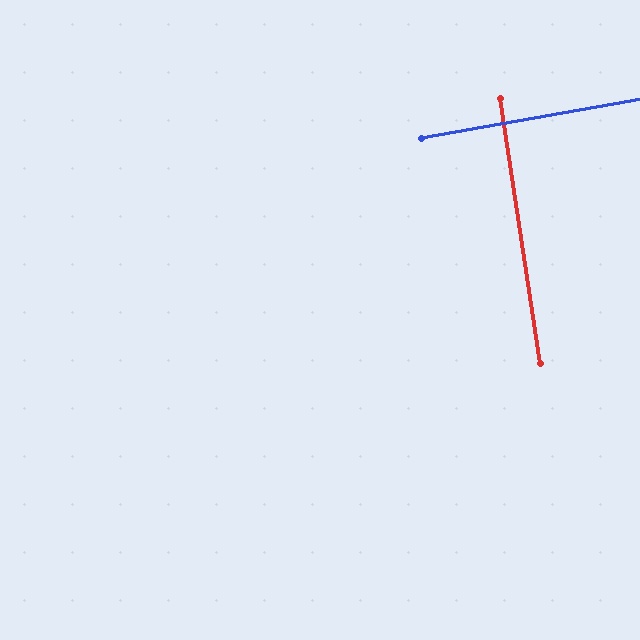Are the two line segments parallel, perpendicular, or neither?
Perpendicular — they meet at approximately 89°.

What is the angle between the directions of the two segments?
Approximately 89 degrees.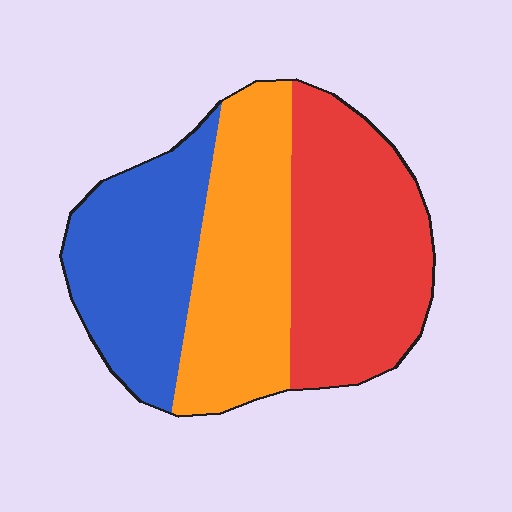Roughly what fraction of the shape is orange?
Orange covers about 30% of the shape.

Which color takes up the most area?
Red, at roughly 40%.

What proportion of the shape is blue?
Blue covers roughly 30% of the shape.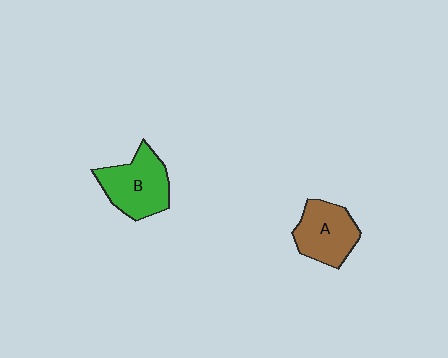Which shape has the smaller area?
Shape A (brown).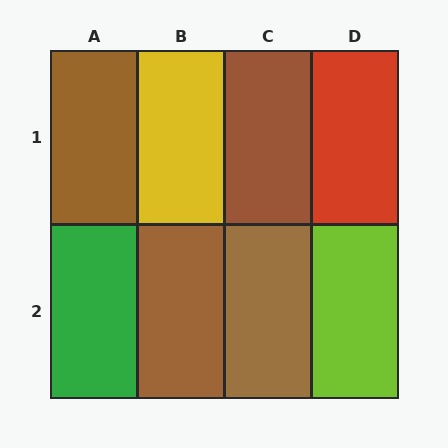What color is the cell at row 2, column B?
Brown.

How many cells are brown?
4 cells are brown.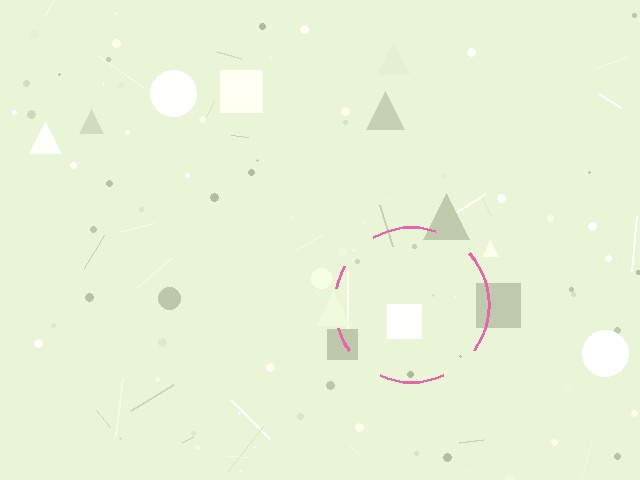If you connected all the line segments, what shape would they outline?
They would outline a circle.